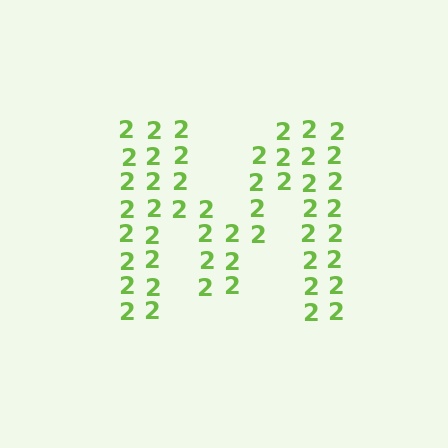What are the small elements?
The small elements are digit 2's.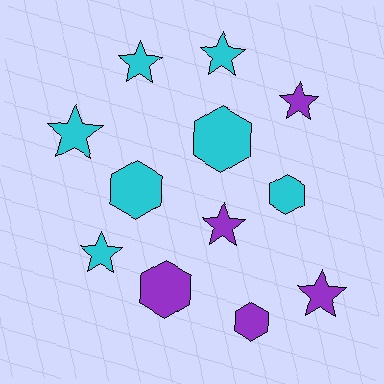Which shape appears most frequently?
Star, with 7 objects.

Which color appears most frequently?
Cyan, with 7 objects.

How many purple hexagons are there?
There are 2 purple hexagons.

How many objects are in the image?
There are 12 objects.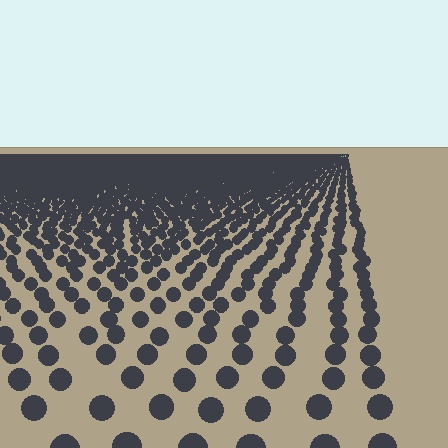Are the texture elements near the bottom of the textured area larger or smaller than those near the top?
Larger. Near the bottom, elements are closer to the viewer and appear at a bigger on-screen size.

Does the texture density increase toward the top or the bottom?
Density increases toward the top.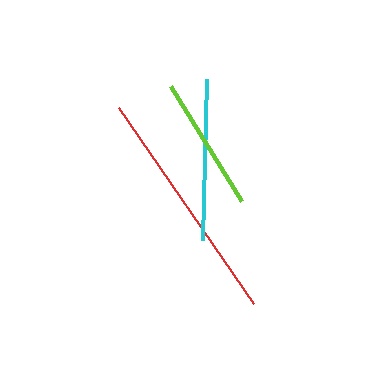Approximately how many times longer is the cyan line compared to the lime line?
The cyan line is approximately 1.2 times the length of the lime line.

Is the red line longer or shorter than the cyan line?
The red line is longer than the cyan line.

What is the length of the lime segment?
The lime segment is approximately 135 pixels long.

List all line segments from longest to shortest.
From longest to shortest: red, cyan, lime.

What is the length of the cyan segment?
The cyan segment is approximately 161 pixels long.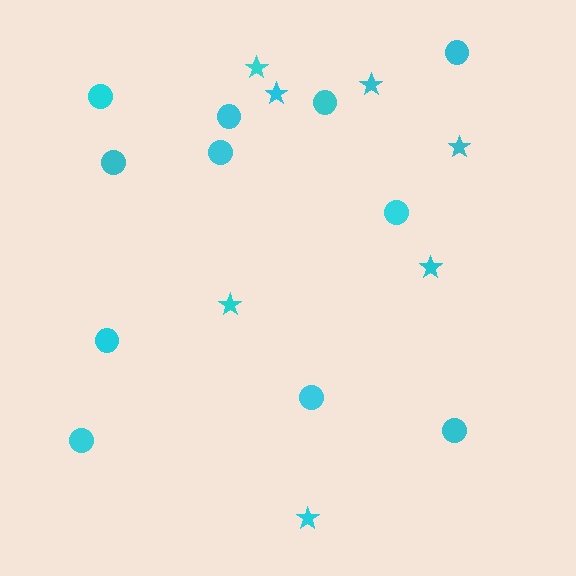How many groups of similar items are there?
There are 2 groups: one group of stars (7) and one group of circles (11).